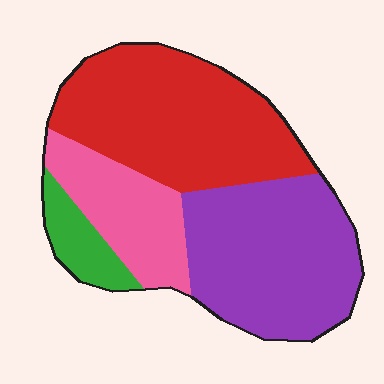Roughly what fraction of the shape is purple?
Purple covers 36% of the shape.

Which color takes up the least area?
Green, at roughly 10%.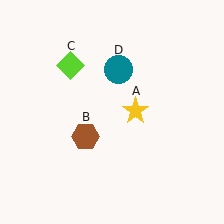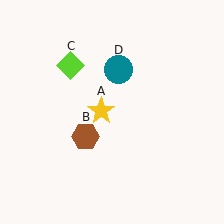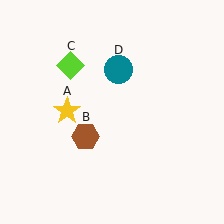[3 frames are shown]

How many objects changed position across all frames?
1 object changed position: yellow star (object A).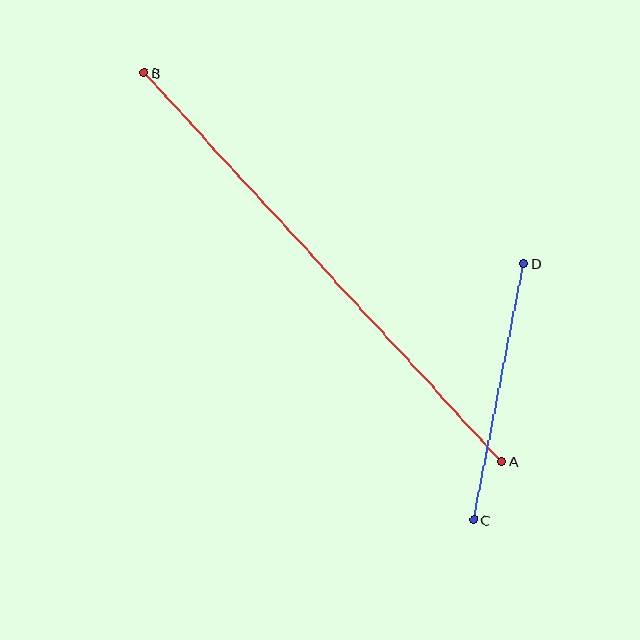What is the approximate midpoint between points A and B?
The midpoint is at approximately (323, 267) pixels.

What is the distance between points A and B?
The distance is approximately 528 pixels.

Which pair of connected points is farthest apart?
Points A and B are farthest apart.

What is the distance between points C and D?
The distance is approximately 262 pixels.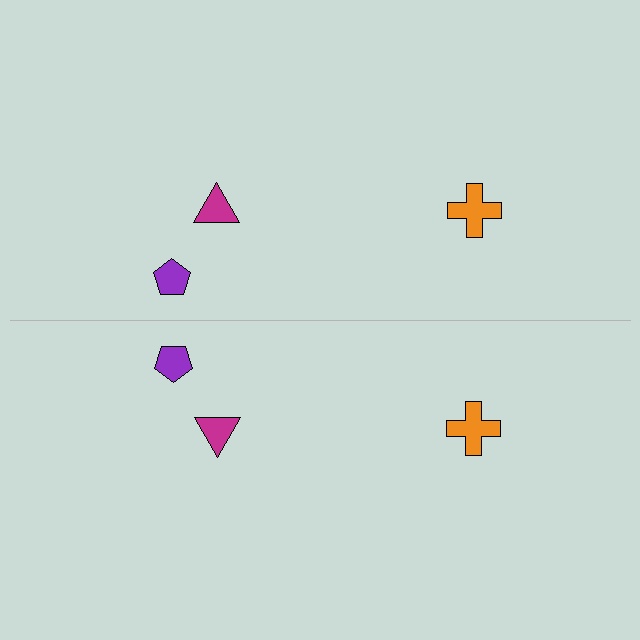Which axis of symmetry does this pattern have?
The pattern has a horizontal axis of symmetry running through the center of the image.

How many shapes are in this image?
There are 6 shapes in this image.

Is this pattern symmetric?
Yes, this pattern has bilateral (reflection) symmetry.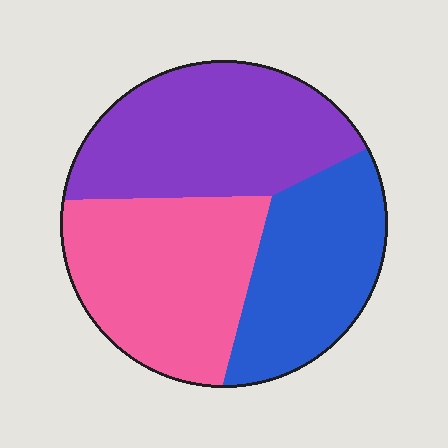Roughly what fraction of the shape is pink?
Pink takes up about one third (1/3) of the shape.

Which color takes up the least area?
Blue, at roughly 30%.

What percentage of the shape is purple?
Purple takes up about three eighths (3/8) of the shape.